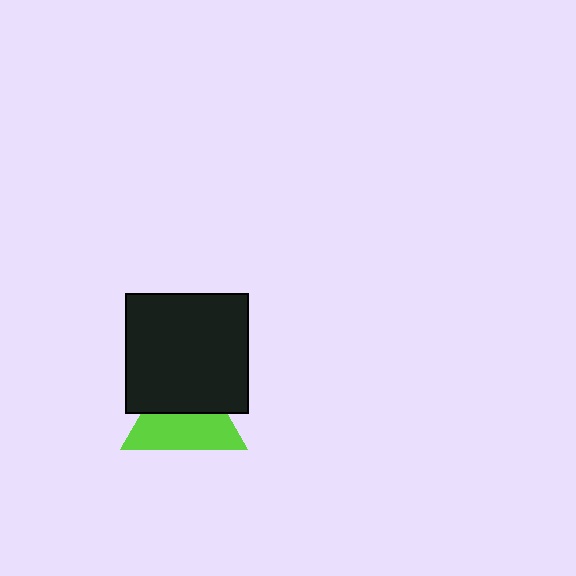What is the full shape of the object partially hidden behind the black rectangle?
The partially hidden object is a lime triangle.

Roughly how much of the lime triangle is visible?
About half of it is visible (roughly 54%).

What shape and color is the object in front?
The object in front is a black rectangle.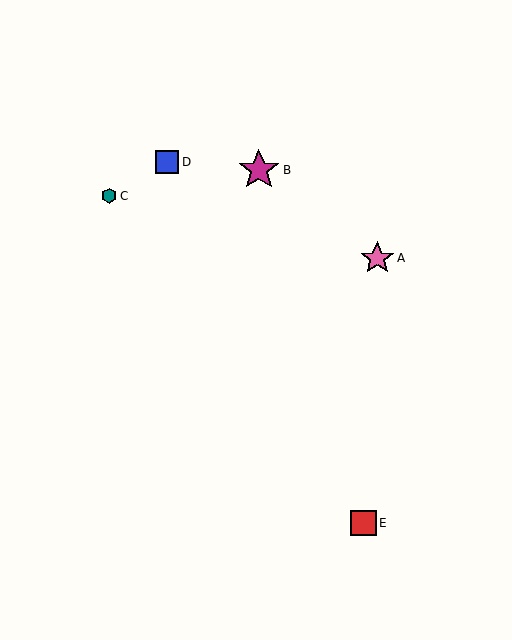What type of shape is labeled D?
Shape D is a blue square.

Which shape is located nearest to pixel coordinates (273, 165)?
The magenta star (labeled B) at (259, 170) is nearest to that location.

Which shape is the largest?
The magenta star (labeled B) is the largest.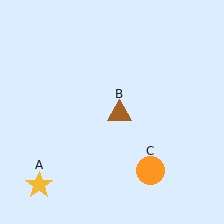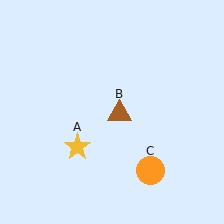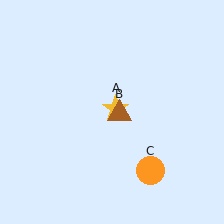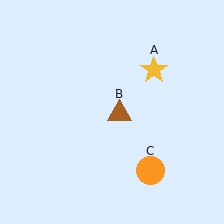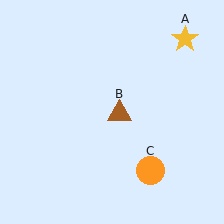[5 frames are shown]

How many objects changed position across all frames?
1 object changed position: yellow star (object A).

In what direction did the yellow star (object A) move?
The yellow star (object A) moved up and to the right.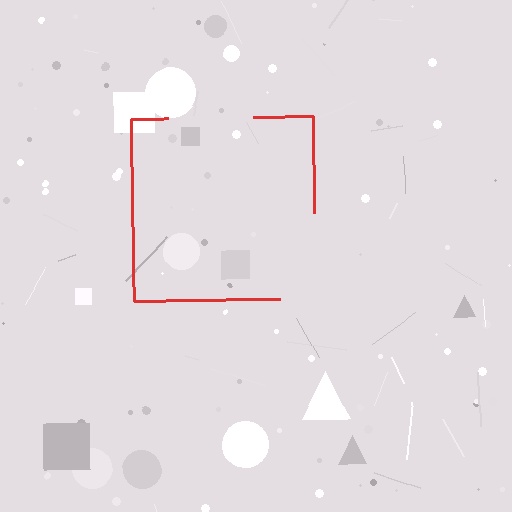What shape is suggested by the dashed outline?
The dashed outline suggests a square.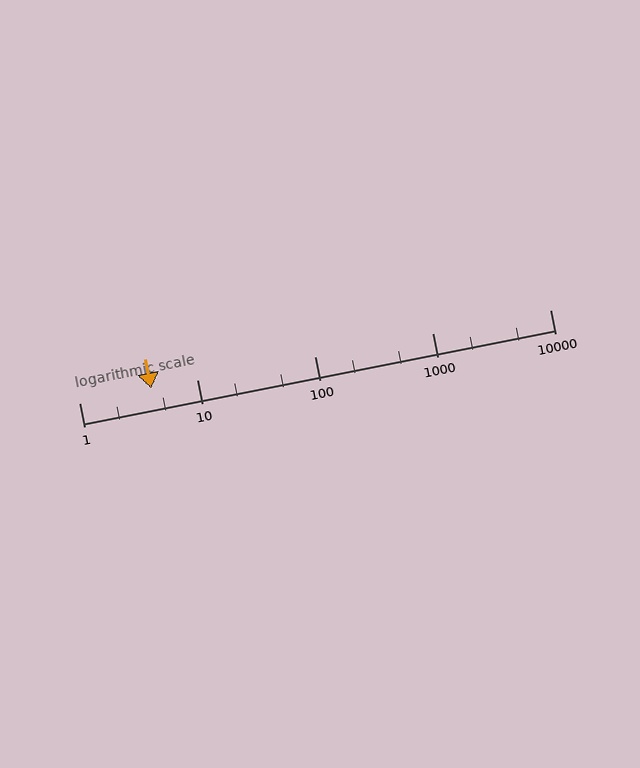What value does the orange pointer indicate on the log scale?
The pointer indicates approximately 4.1.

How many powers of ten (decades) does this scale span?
The scale spans 4 decades, from 1 to 10000.